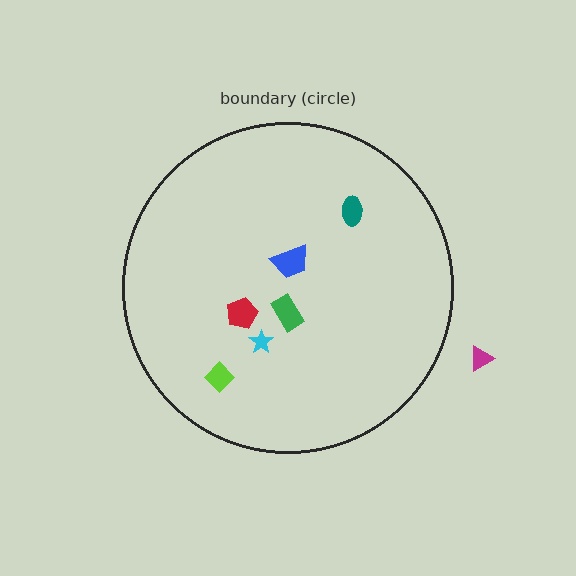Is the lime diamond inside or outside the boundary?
Inside.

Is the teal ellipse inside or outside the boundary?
Inside.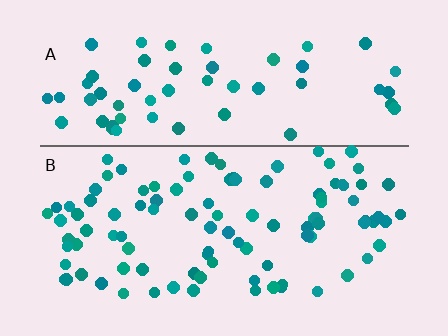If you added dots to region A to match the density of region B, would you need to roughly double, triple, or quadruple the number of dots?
Approximately double.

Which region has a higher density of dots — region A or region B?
B (the bottom).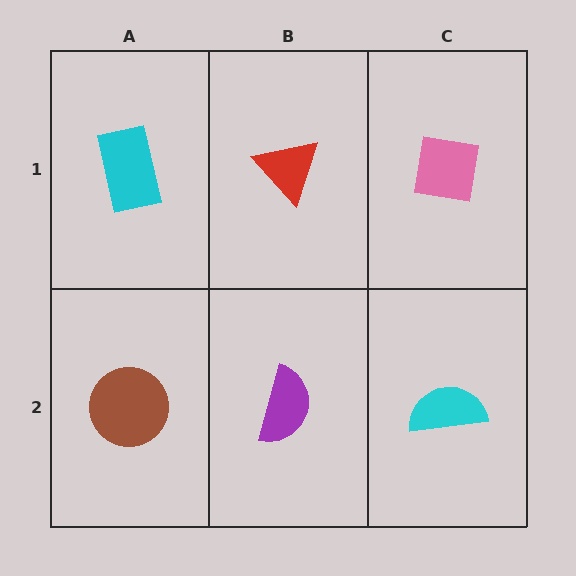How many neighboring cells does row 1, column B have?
3.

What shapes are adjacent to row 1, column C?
A cyan semicircle (row 2, column C), a red triangle (row 1, column B).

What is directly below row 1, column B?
A purple semicircle.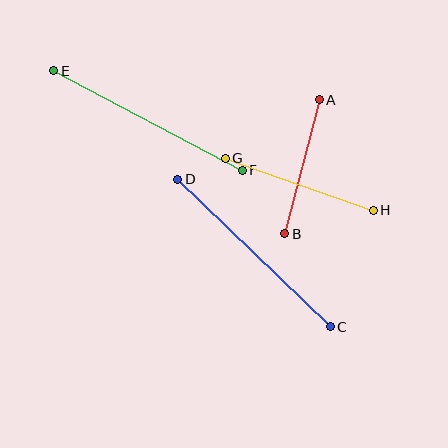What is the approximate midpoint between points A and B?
The midpoint is at approximately (302, 167) pixels.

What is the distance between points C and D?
The distance is approximately 212 pixels.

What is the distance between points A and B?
The distance is approximately 138 pixels.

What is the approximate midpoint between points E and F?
The midpoint is at approximately (148, 121) pixels.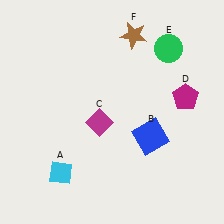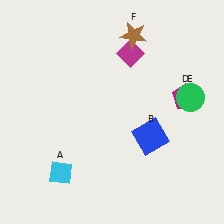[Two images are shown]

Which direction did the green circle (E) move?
The green circle (E) moved down.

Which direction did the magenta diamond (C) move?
The magenta diamond (C) moved up.